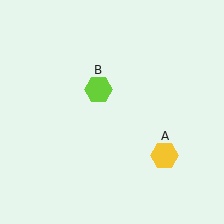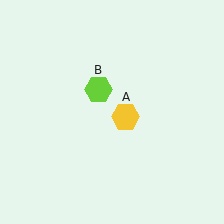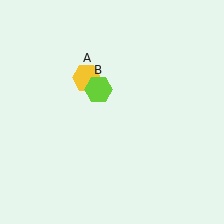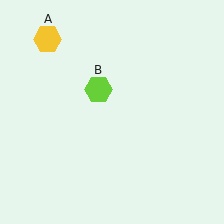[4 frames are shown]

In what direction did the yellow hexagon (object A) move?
The yellow hexagon (object A) moved up and to the left.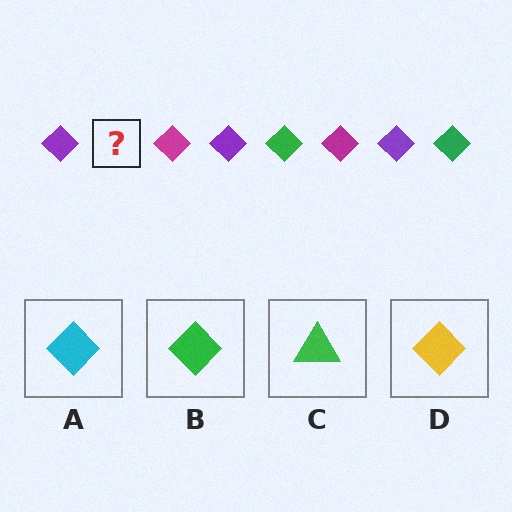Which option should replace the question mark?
Option B.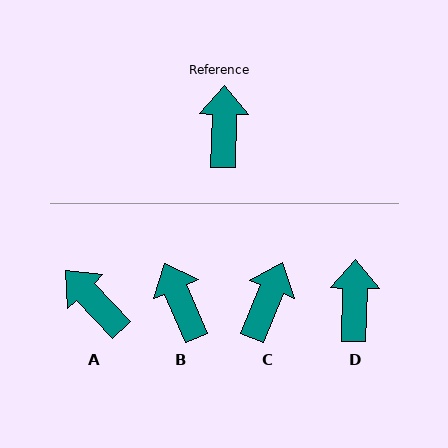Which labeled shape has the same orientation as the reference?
D.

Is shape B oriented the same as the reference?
No, it is off by about 24 degrees.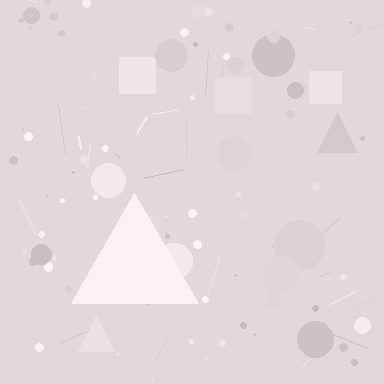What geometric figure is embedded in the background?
A triangle is embedded in the background.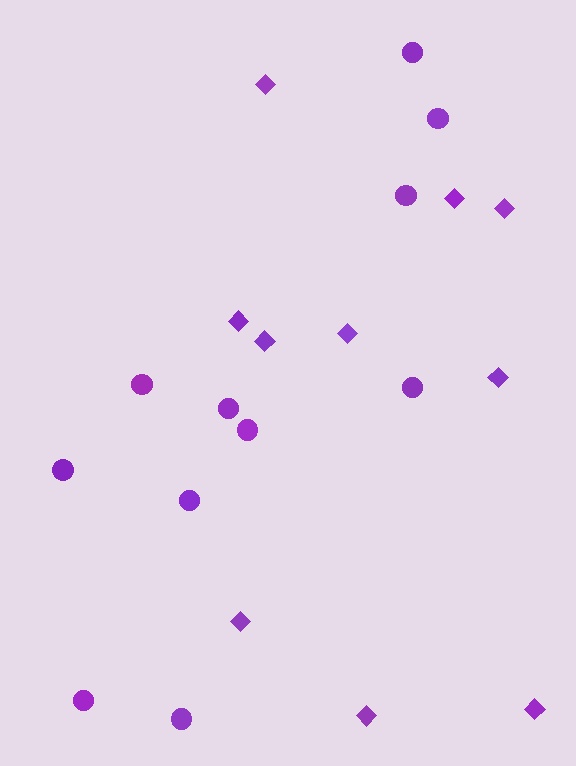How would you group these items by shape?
There are 2 groups: one group of circles (11) and one group of diamonds (10).